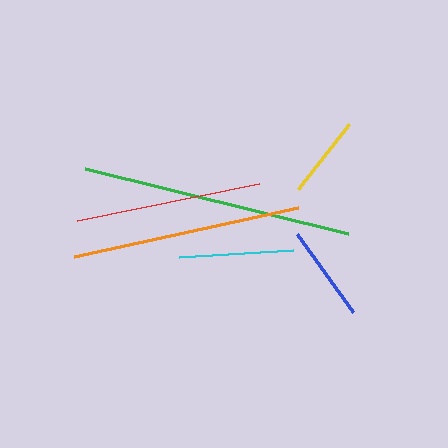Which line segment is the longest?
The green line is the longest at approximately 271 pixels.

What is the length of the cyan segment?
The cyan segment is approximately 115 pixels long.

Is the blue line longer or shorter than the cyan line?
The cyan line is longer than the blue line.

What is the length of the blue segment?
The blue segment is approximately 96 pixels long.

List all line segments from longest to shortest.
From longest to shortest: green, orange, red, cyan, blue, yellow.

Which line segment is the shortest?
The yellow line is the shortest at approximately 82 pixels.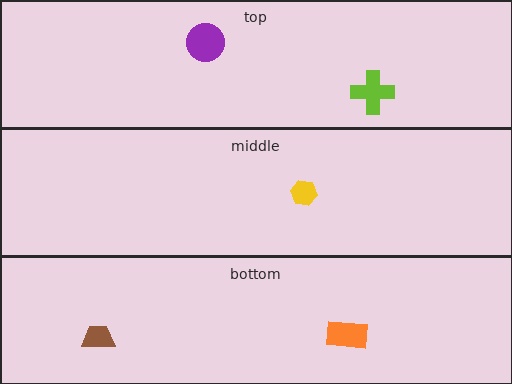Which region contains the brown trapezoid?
The bottom region.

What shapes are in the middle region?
The yellow hexagon.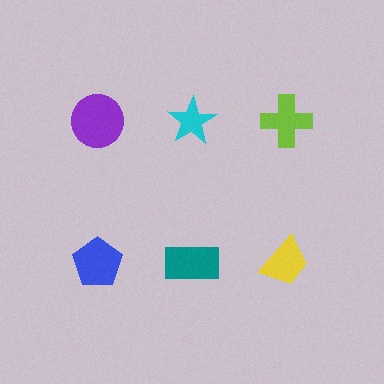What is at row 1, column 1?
A purple circle.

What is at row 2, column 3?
A yellow trapezoid.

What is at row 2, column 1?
A blue pentagon.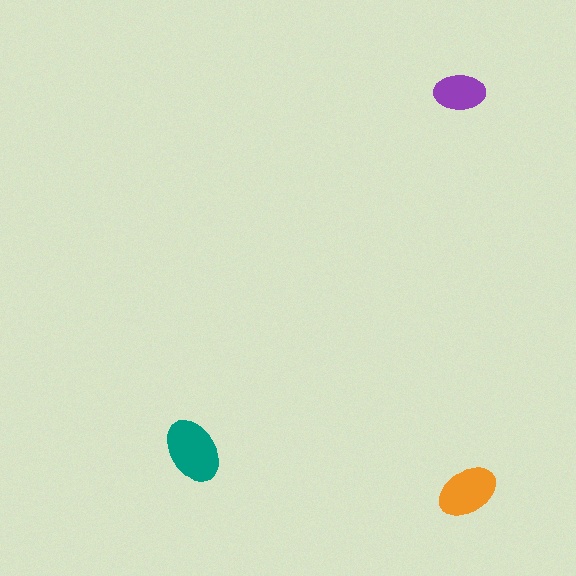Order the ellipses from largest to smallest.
the teal one, the orange one, the purple one.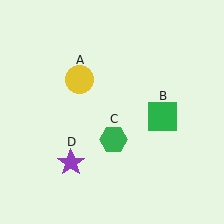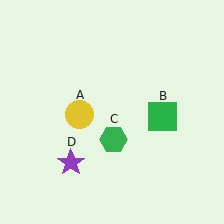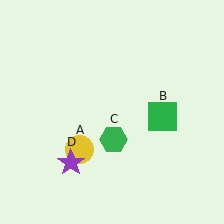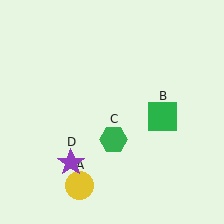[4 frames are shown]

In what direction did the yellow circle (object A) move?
The yellow circle (object A) moved down.